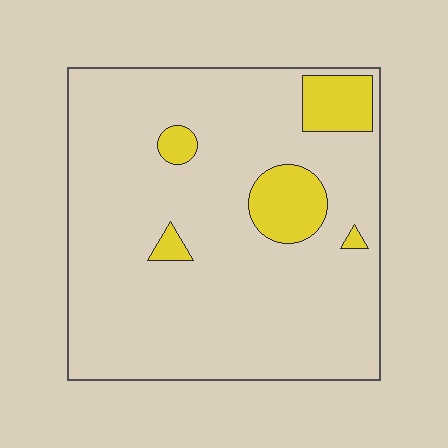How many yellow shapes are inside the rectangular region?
5.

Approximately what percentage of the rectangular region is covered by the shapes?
Approximately 10%.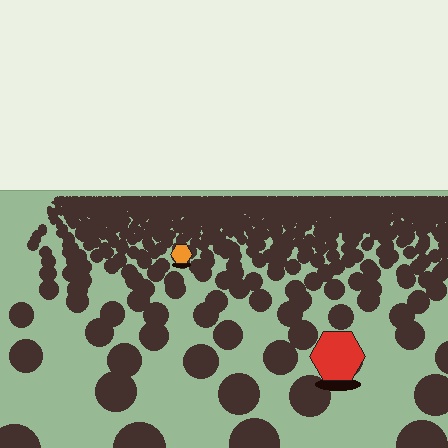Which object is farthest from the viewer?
The orange hexagon is farthest from the viewer. It appears smaller and the ground texture around it is denser.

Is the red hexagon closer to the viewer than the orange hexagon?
Yes. The red hexagon is closer — you can tell from the texture gradient: the ground texture is coarser near it.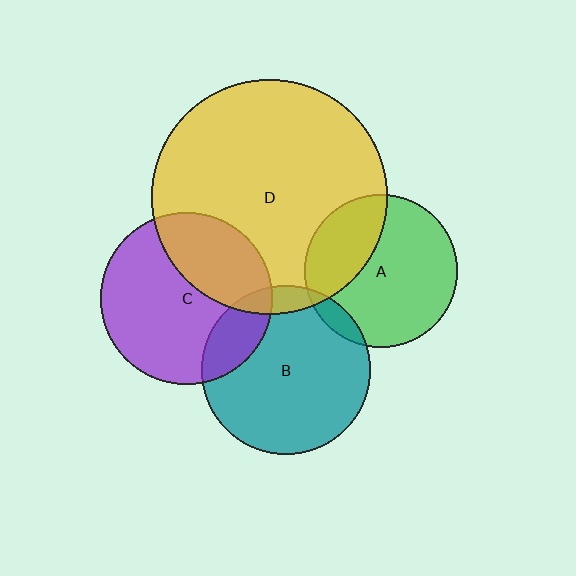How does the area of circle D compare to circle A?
Approximately 2.4 times.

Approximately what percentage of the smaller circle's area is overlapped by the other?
Approximately 30%.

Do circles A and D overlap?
Yes.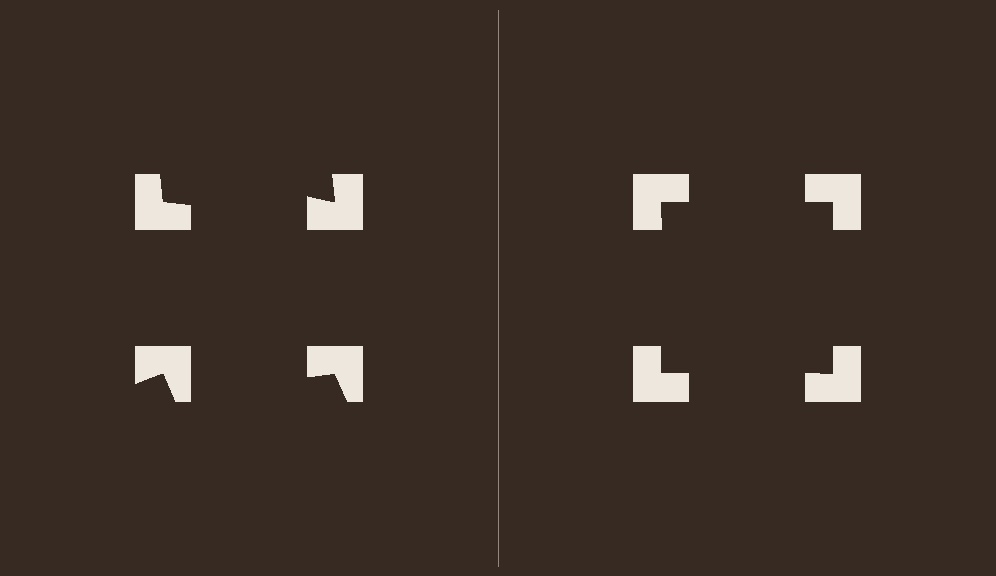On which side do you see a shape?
An illusory square appears on the right side. On the left side the wedge cuts are rotated, so no coherent shape forms.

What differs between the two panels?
The notched squares are positioned identically on both sides; only the wedge orientations differ. On the right they align to a square; on the left they are misaligned.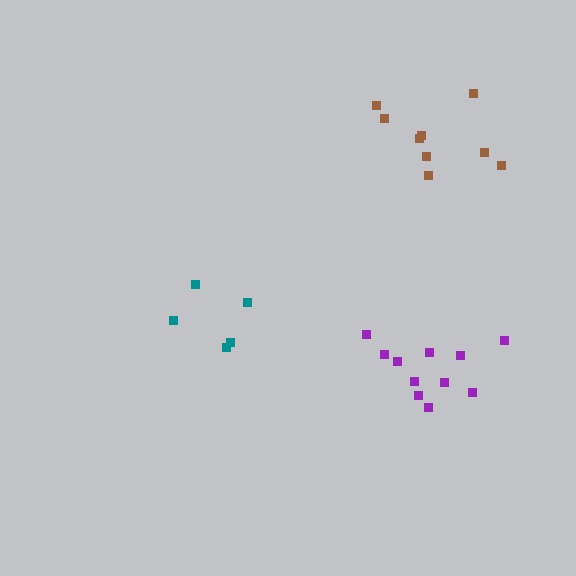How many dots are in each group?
Group 1: 9 dots, Group 2: 5 dots, Group 3: 11 dots (25 total).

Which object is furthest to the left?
The teal cluster is leftmost.